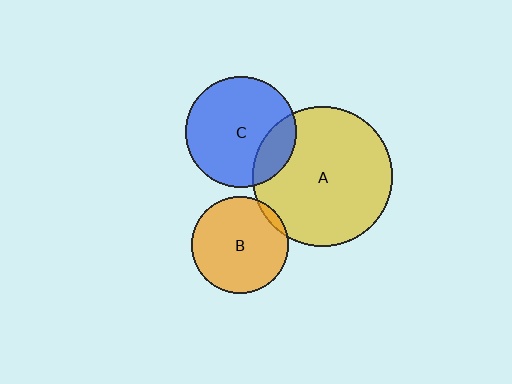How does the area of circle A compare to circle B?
Approximately 2.1 times.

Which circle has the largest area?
Circle A (yellow).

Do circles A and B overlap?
Yes.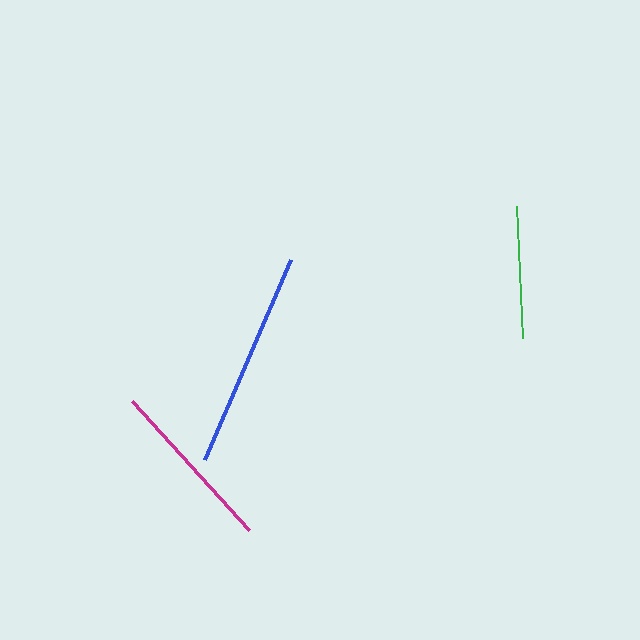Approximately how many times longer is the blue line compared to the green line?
The blue line is approximately 1.6 times the length of the green line.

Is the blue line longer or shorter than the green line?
The blue line is longer than the green line.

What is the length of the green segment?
The green segment is approximately 132 pixels long.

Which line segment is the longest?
The blue line is the longest at approximately 217 pixels.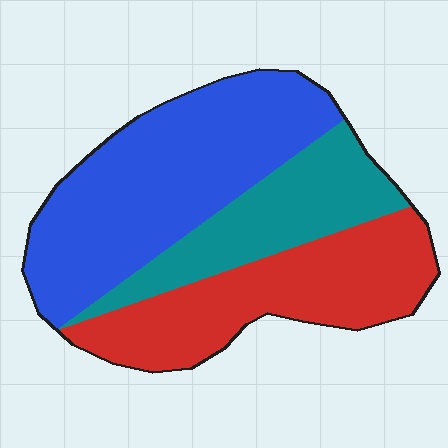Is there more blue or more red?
Blue.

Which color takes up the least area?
Teal, at roughly 25%.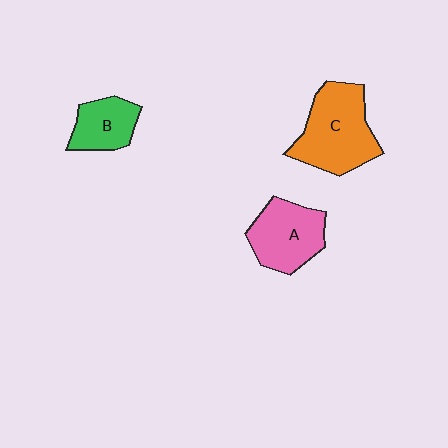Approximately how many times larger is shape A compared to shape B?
Approximately 1.5 times.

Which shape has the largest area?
Shape C (orange).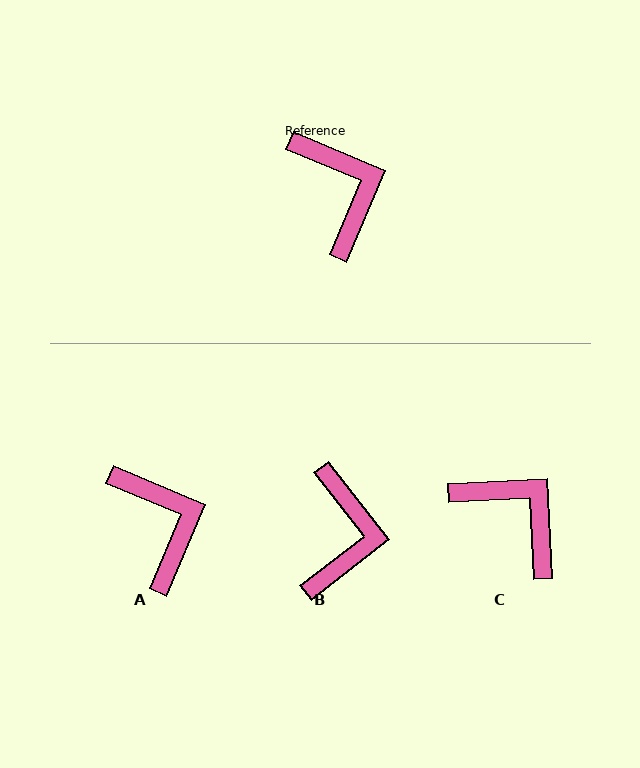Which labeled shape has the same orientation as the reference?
A.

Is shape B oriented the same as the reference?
No, it is off by about 30 degrees.